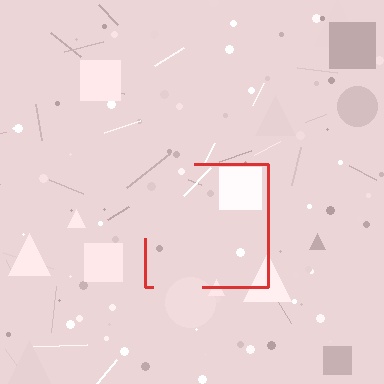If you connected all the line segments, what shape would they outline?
They would outline a square.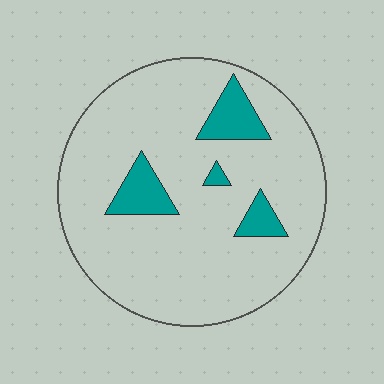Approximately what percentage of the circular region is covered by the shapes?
Approximately 10%.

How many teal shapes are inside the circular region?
4.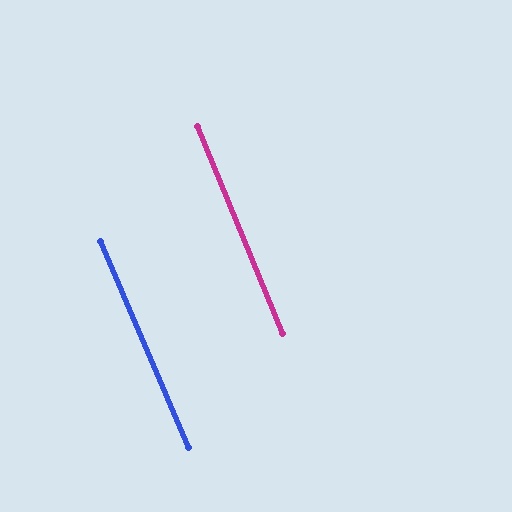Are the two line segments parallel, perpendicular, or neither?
Parallel — their directions differ by only 0.8°.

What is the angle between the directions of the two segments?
Approximately 1 degree.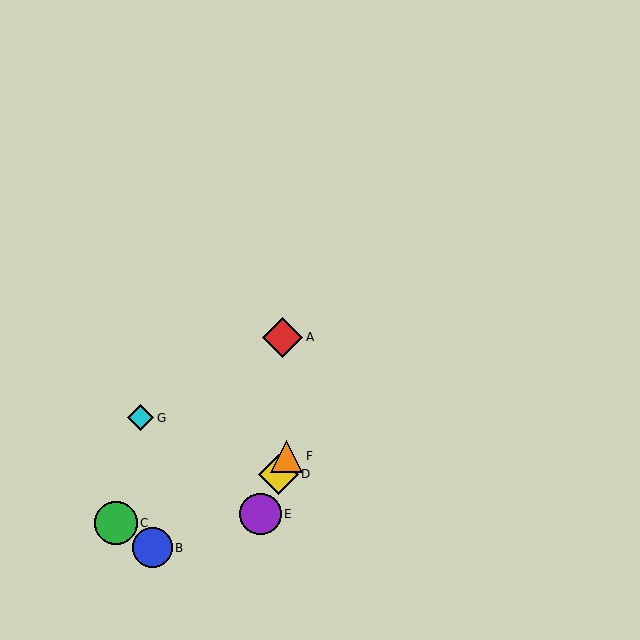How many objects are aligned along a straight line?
3 objects (D, E, F) are aligned along a straight line.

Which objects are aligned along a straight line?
Objects D, E, F are aligned along a straight line.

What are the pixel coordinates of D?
Object D is at (279, 474).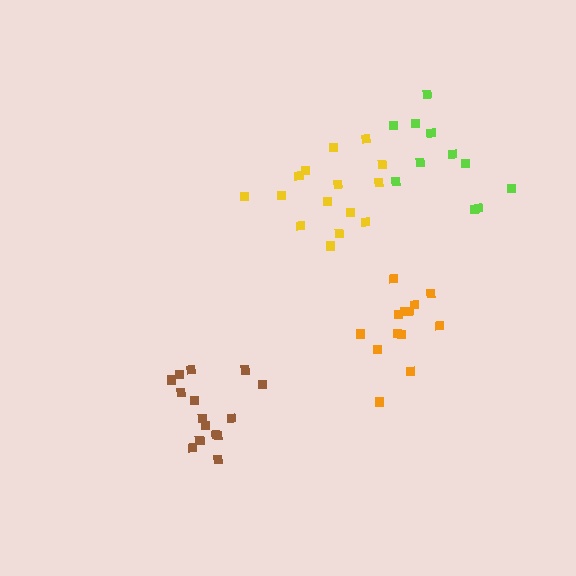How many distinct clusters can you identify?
There are 4 distinct clusters.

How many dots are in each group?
Group 1: 15 dots, Group 2: 15 dots, Group 3: 13 dots, Group 4: 11 dots (54 total).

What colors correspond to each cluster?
The clusters are colored: brown, yellow, orange, lime.